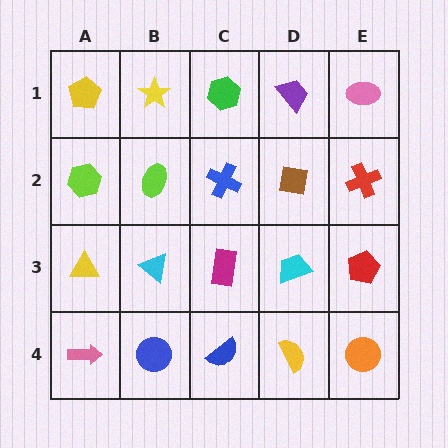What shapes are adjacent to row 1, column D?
A brown square (row 2, column D), a green hexagon (row 1, column C), a pink ellipse (row 1, column E).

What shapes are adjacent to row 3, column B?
A lime ellipse (row 2, column B), a blue circle (row 4, column B), a yellow triangle (row 3, column A), a magenta rectangle (row 3, column C).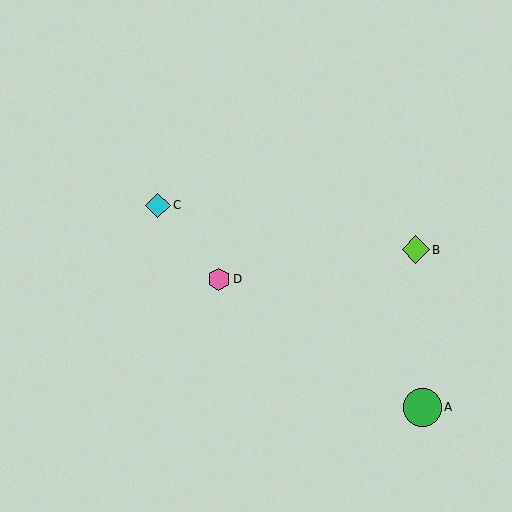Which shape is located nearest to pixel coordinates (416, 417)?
The green circle (labeled A) at (422, 407) is nearest to that location.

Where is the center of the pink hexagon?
The center of the pink hexagon is at (219, 279).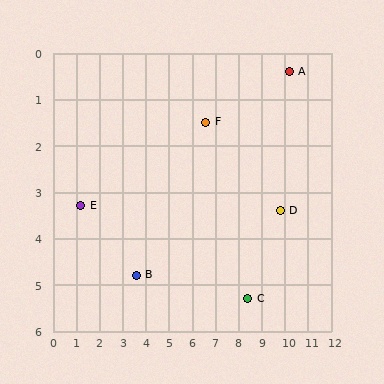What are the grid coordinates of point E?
Point E is at approximately (1.2, 3.3).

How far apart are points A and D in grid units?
Points A and D are about 3.0 grid units apart.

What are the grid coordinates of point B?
Point B is at approximately (3.6, 4.8).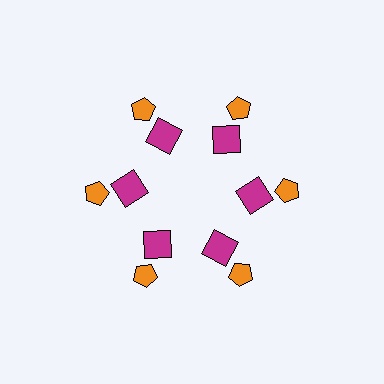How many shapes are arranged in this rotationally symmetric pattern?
There are 18 shapes, arranged in 6 groups of 3.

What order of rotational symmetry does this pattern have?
This pattern has 6-fold rotational symmetry.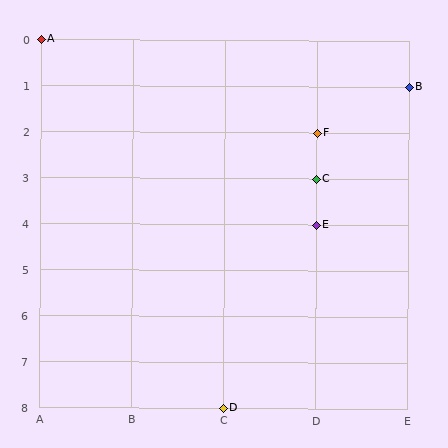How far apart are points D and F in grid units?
Points D and F are 1 column and 6 rows apart (about 6.1 grid units diagonally).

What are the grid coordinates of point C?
Point C is at grid coordinates (D, 3).